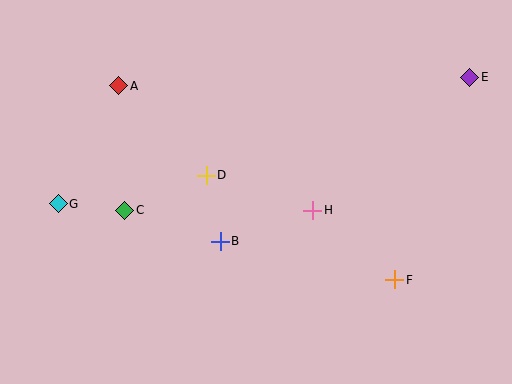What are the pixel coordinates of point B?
Point B is at (220, 241).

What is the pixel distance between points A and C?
The distance between A and C is 125 pixels.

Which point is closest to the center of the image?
Point D at (206, 175) is closest to the center.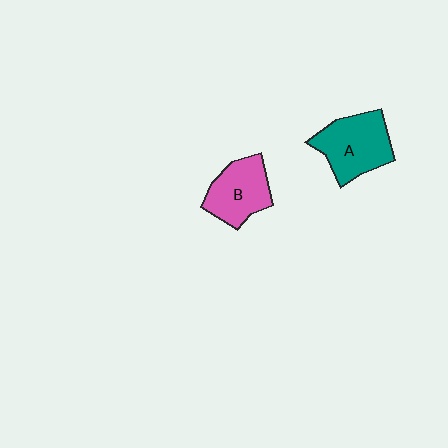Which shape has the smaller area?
Shape B (pink).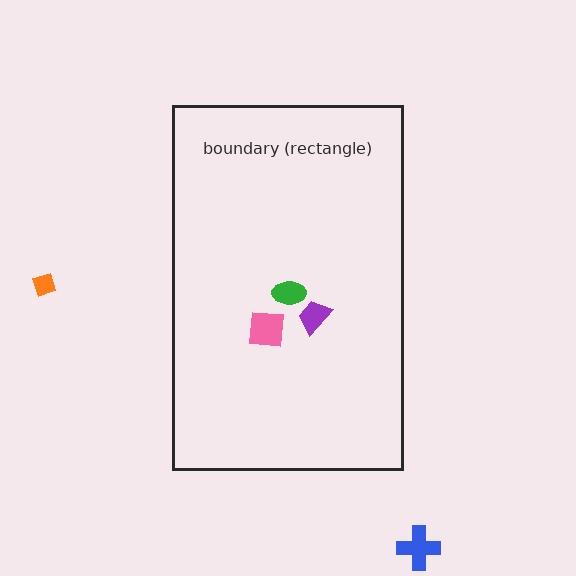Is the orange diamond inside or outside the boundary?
Outside.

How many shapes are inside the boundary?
3 inside, 2 outside.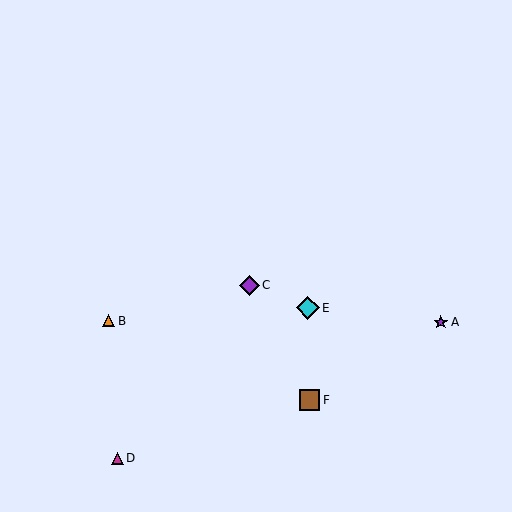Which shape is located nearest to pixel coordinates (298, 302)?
The cyan diamond (labeled E) at (308, 308) is nearest to that location.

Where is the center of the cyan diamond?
The center of the cyan diamond is at (308, 308).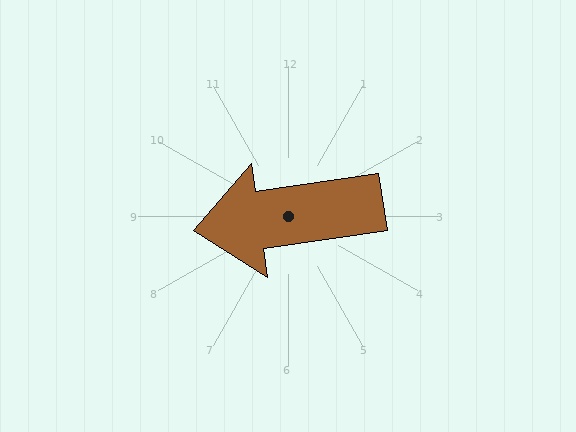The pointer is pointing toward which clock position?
Roughly 9 o'clock.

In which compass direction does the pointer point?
West.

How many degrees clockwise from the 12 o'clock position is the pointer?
Approximately 262 degrees.